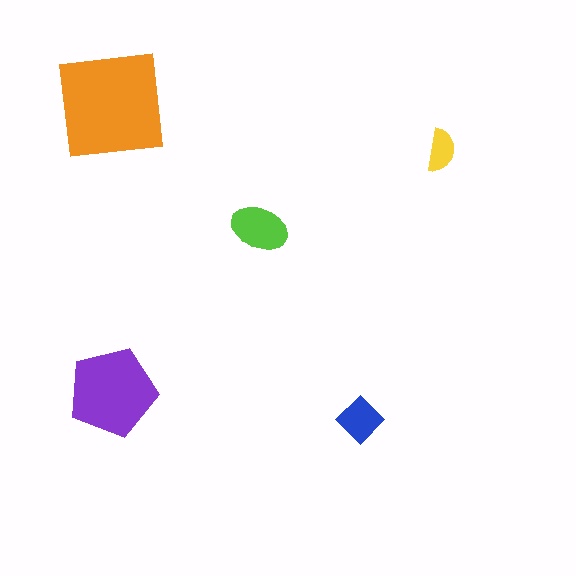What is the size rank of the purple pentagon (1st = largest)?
2nd.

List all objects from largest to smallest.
The orange square, the purple pentagon, the lime ellipse, the blue diamond, the yellow semicircle.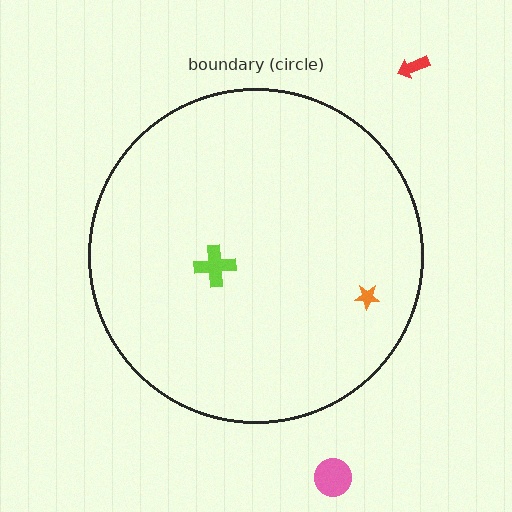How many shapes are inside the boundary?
2 inside, 2 outside.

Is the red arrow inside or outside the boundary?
Outside.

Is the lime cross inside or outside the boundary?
Inside.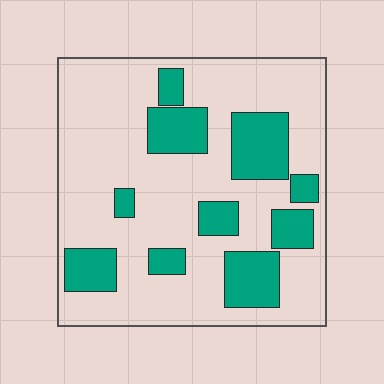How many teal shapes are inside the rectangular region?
10.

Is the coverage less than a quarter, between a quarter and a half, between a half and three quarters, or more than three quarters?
Between a quarter and a half.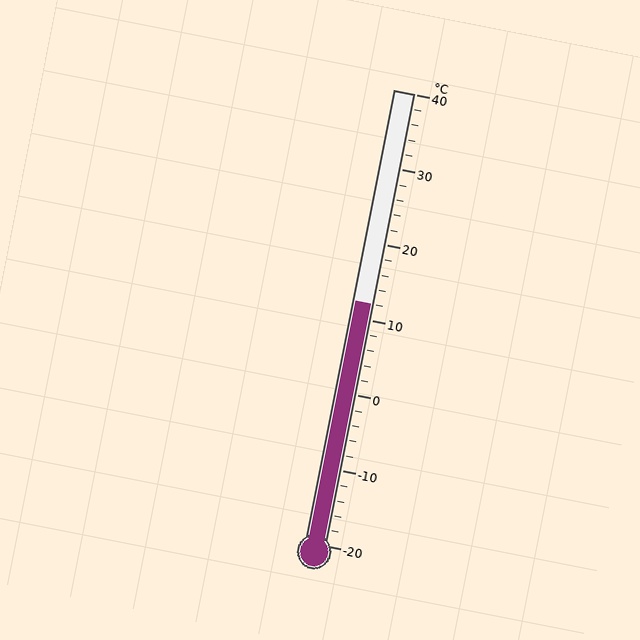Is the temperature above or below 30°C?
The temperature is below 30°C.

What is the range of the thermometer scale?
The thermometer scale ranges from -20°C to 40°C.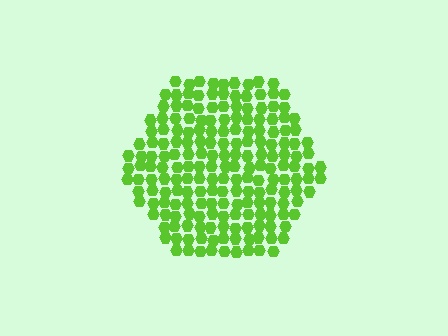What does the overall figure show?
The overall figure shows a hexagon.